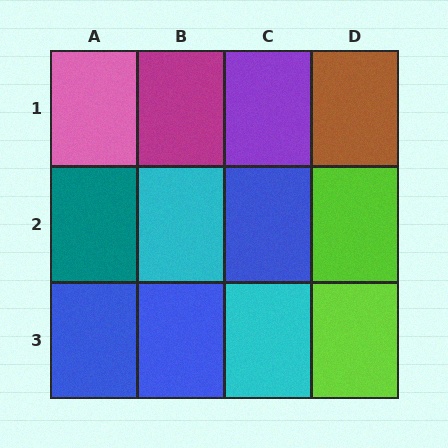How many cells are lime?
2 cells are lime.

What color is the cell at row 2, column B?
Cyan.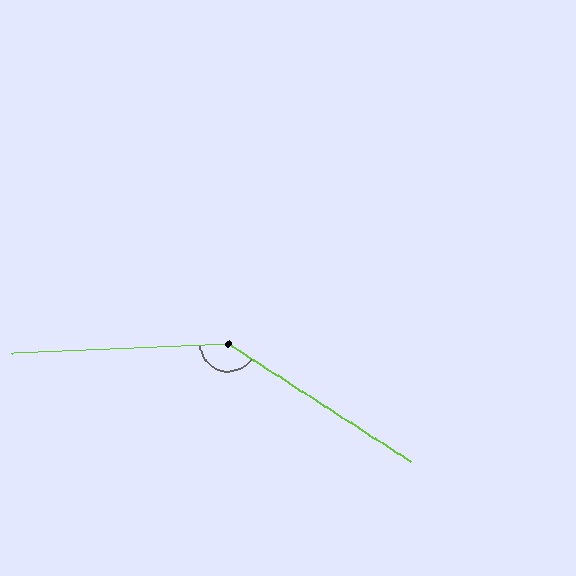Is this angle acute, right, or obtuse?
It is obtuse.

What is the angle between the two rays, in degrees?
Approximately 144 degrees.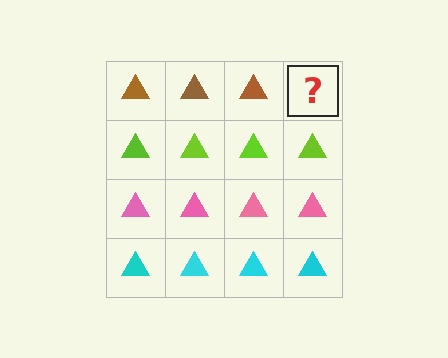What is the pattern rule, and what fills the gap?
The rule is that each row has a consistent color. The gap should be filled with a brown triangle.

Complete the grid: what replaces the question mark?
The question mark should be replaced with a brown triangle.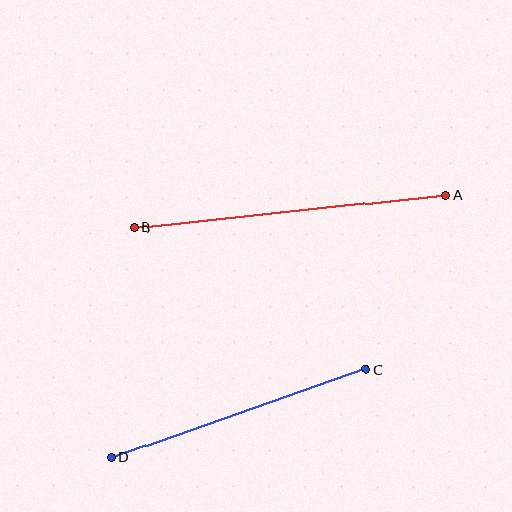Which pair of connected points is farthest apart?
Points A and B are farthest apart.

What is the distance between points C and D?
The distance is approximately 270 pixels.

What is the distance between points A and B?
The distance is approximately 313 pixels.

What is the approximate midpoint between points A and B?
The midpoint is at approximately (290, 212) pixels.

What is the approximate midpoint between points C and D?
The midpoint is at approximately (239, 414) pixels.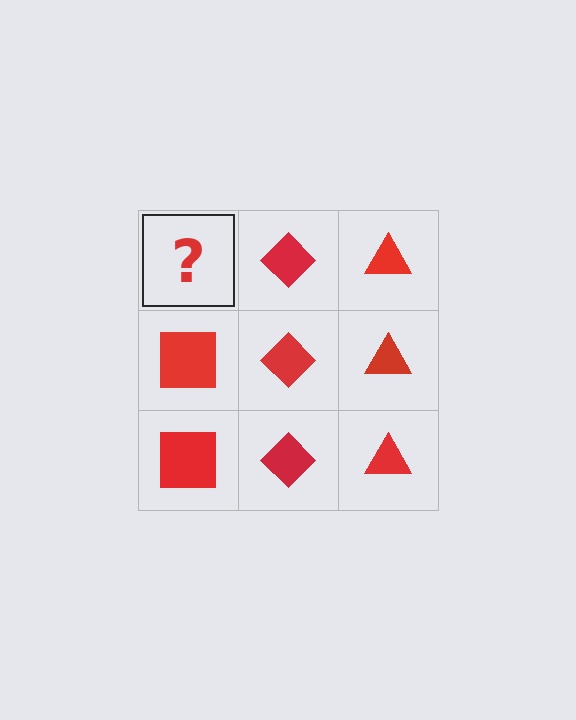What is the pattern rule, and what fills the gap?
The rule is that each column has a consistent shape. The gap should be filled with a red square.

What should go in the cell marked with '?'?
The missing cell should contain a red square.